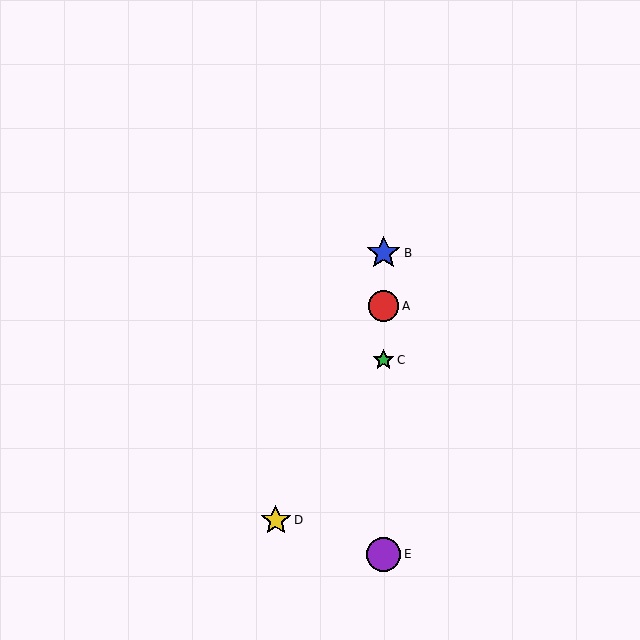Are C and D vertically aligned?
No, C is at x≈384 and D is at x≈276.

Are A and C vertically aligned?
Yes, both are at x≈384.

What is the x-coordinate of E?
Object E is at x≈384.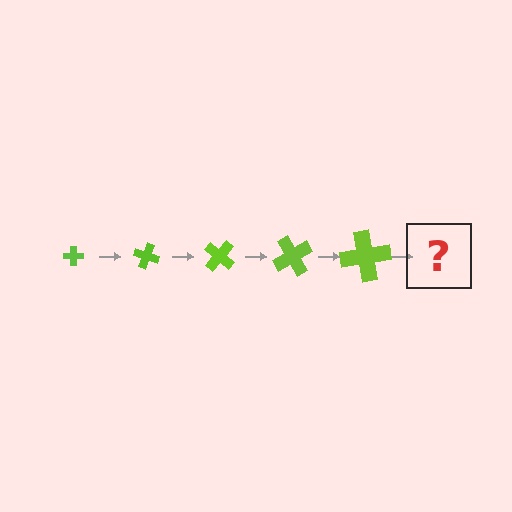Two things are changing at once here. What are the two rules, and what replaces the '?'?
The two rules are that the cross grows larger each step and it rotates 20 degrees each step. The '?' should be a cross, larger than the previous one and rotated 100 degrees from the start.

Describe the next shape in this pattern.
It should be a cross, larger than the previous one and rotated 100 degrees from the start.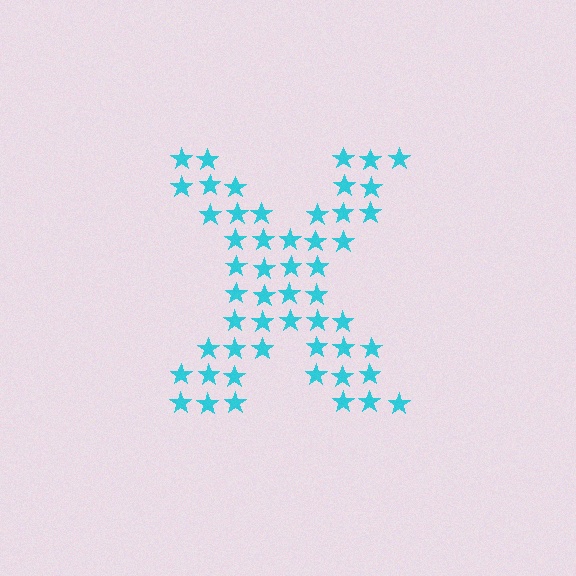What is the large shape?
The large shape is the letter X.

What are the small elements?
The small elements are stars.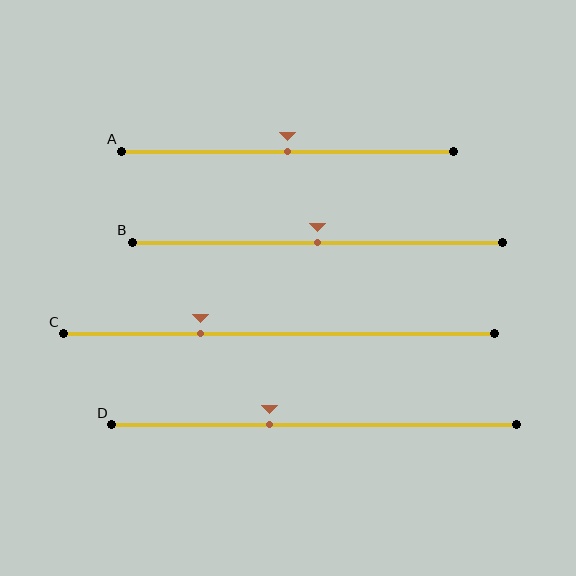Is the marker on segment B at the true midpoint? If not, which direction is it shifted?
Yes, the marker on segment B is at the true midpoint.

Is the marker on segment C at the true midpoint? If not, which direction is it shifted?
No, the marker on segment C is shifted to the left by about 18% of the segment length.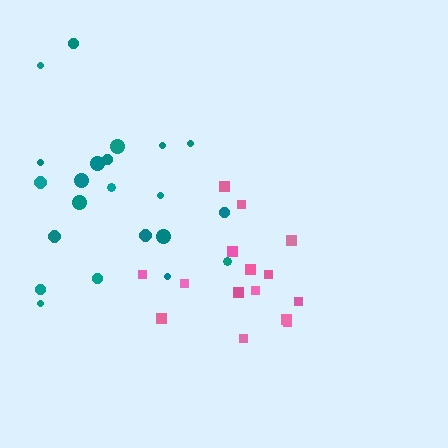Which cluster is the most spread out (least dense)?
Teal.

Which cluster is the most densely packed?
Pink.